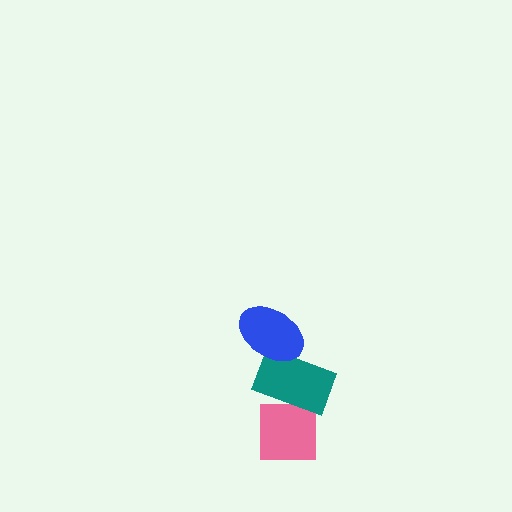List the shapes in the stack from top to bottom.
From top to bottom: the blue ellipse, the teal rectangle, the pink square.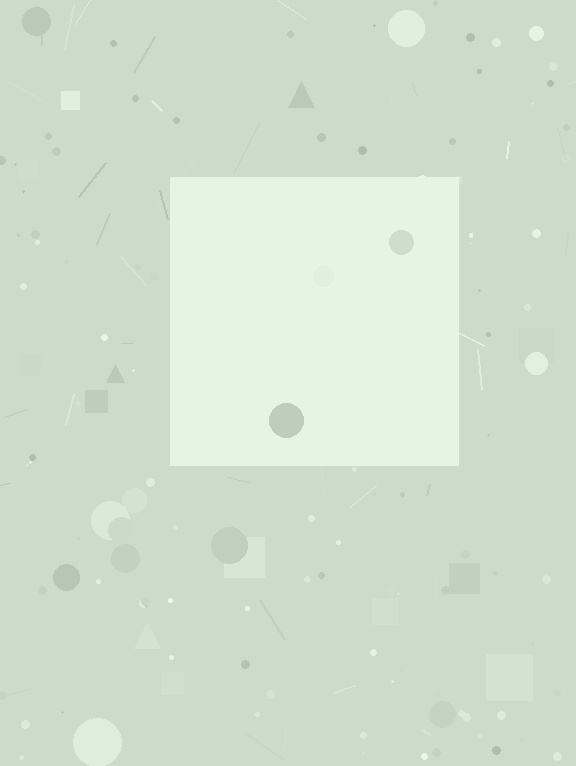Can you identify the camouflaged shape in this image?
The camouflaged shape is a square.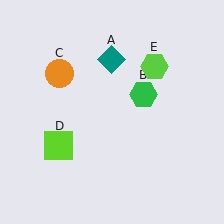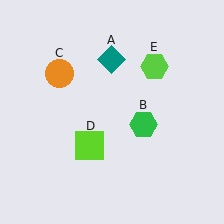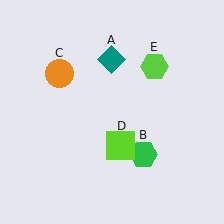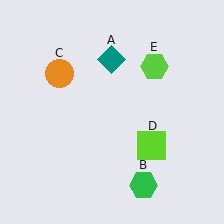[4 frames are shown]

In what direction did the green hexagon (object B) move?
The green hexagon (object B) moved down.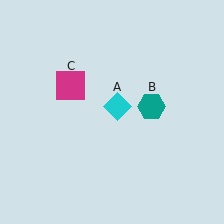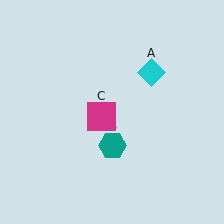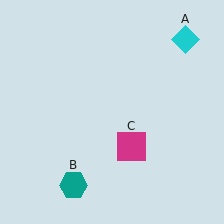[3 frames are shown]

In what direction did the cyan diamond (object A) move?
The cyan diamond (object A) moved up and to the right.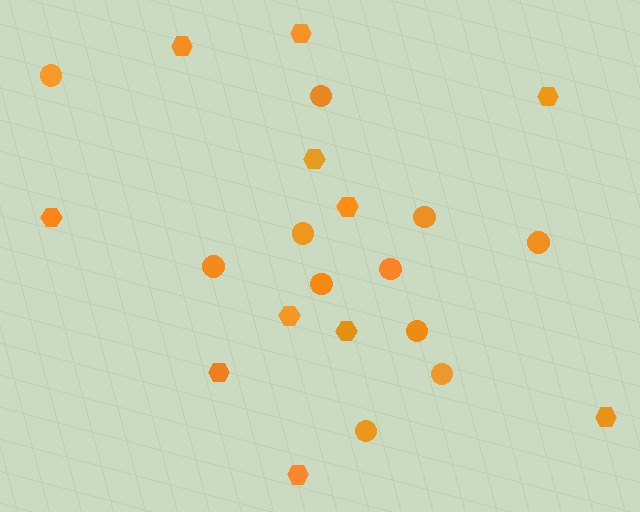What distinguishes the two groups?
There are 2 groups: one group of circles (11) and one group of hexagons (11).